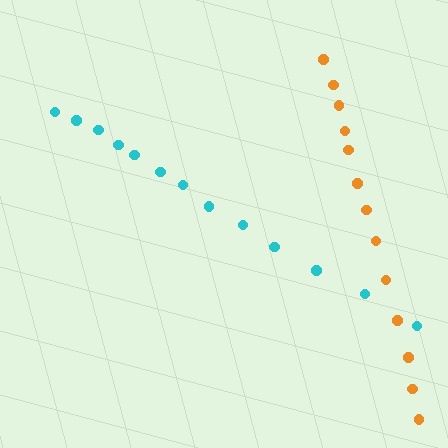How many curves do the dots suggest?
There are 2 distinct paths.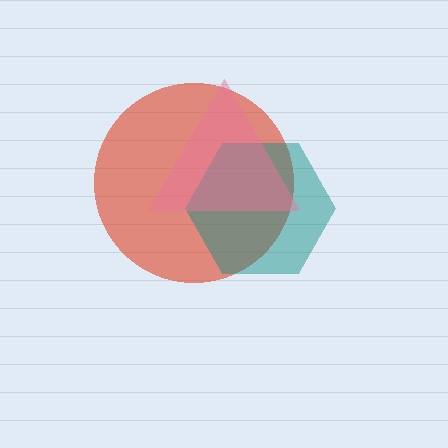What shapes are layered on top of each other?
The layered shapes are: a red circle, a teal hexagon, a pink triangle.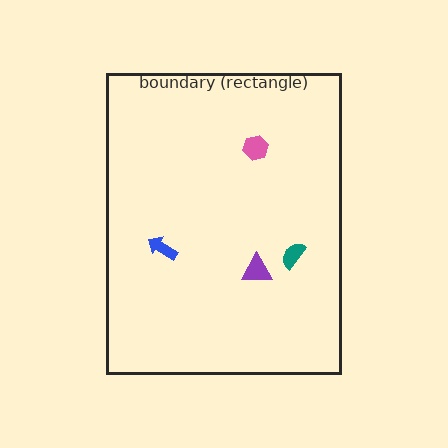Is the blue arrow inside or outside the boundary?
Inside.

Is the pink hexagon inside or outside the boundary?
Inside.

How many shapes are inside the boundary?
4 inside, 0 outside.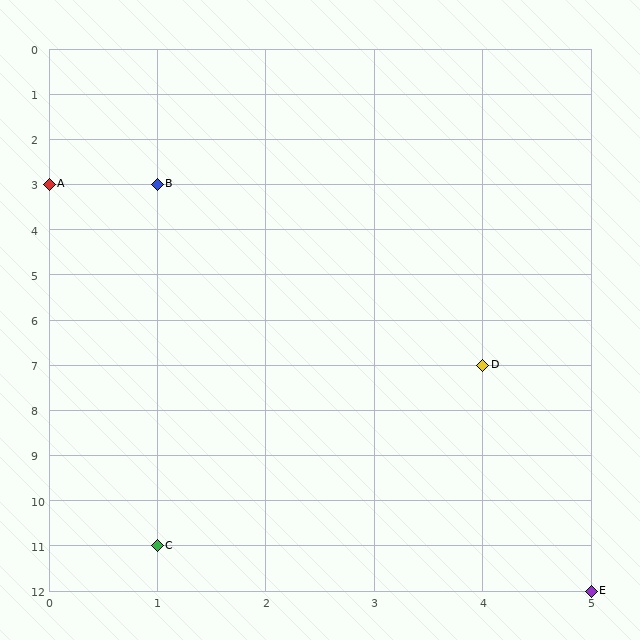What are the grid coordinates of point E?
Point E is at grid coordinates (5, 12).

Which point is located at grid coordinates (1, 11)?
Point C is at (1, 11).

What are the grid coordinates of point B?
Point B is at grid coordinates (1, 3).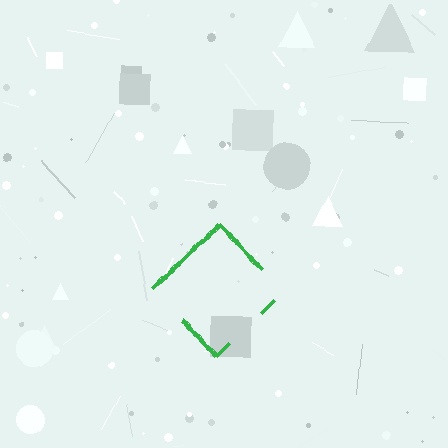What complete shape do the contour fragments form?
The contour fragments form a diamond.